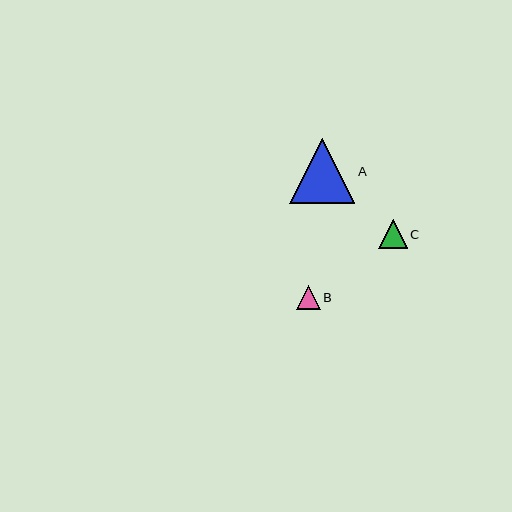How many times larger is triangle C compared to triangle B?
Triangle C is approximately 1.2 times the size of triangle B.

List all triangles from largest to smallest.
From largest to smallest: A, C, B.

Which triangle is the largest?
Triangle A is the largest with a size of approximately 65 pixels.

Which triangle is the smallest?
Triangle B is the smallest with a size of approximately 24 pixels.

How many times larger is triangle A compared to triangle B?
Triangle A is approximately 2.7 times the size of triangle B.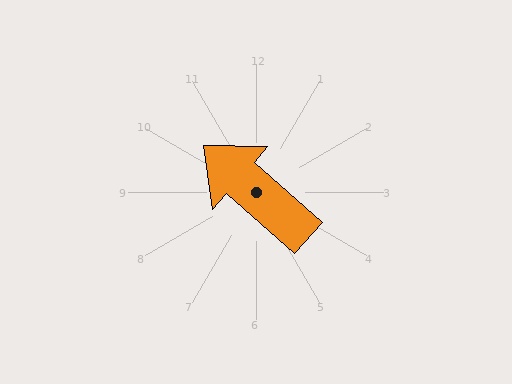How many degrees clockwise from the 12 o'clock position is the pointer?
Approximately 311 degrees.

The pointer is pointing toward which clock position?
Roughly 10 o'clock.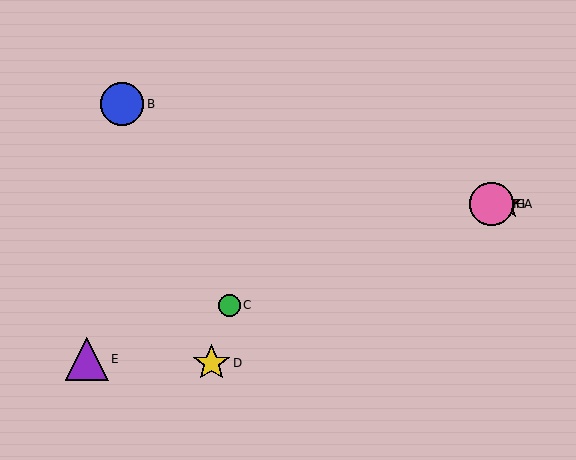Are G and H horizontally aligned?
Yes, both are at y≈204.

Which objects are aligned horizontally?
Objects A, F, G, H are aligned horizontally.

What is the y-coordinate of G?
Object G is at y≈204.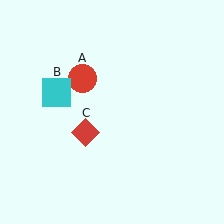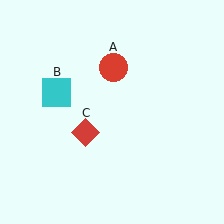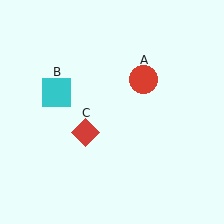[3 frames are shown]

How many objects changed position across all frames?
1 object changed position: red circle (object A).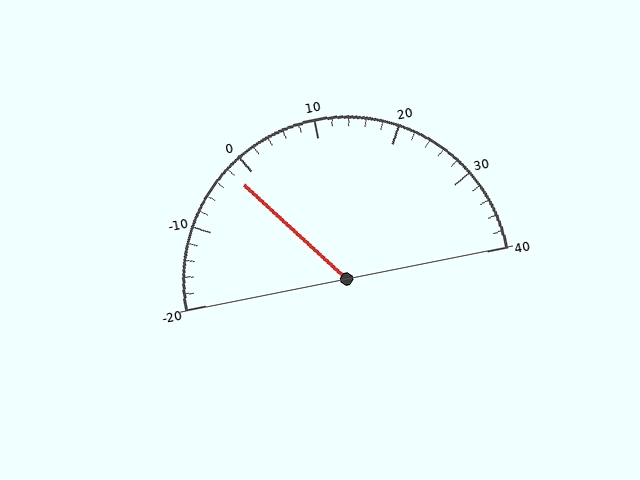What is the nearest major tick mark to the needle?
The nearest major tick mark is 0.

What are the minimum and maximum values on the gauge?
The gauge ranges from -20 to 40.